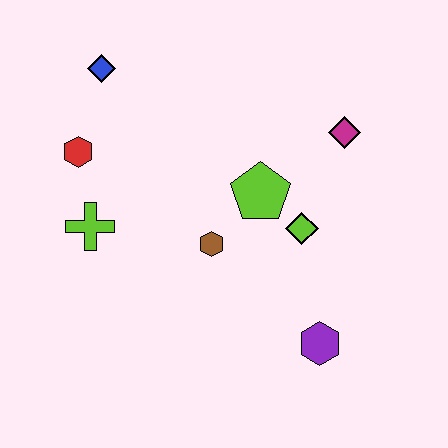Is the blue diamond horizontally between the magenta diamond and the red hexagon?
Yes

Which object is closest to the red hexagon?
The lime cross is closest to the red hexagon.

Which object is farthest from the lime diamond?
The blue diamond is farthest from the lime diamond.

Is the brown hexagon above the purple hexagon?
Yes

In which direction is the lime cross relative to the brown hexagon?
The lime cross is to the left of the brown hexagon.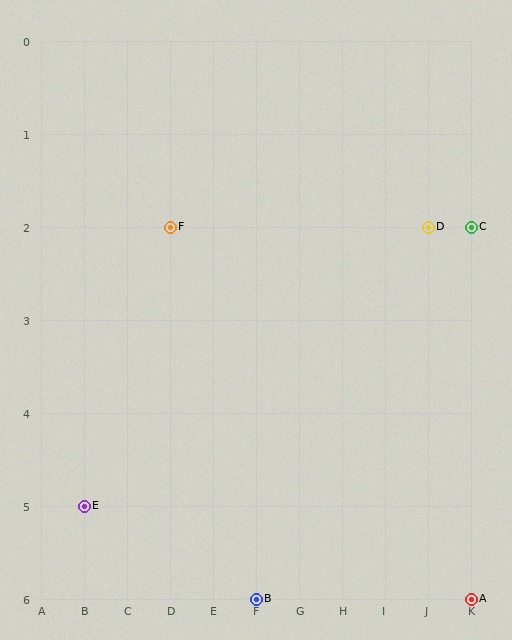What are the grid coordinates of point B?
Point B is at grid coordinates (F, 6).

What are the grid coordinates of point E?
Point E is at grid coordinates (B, 5).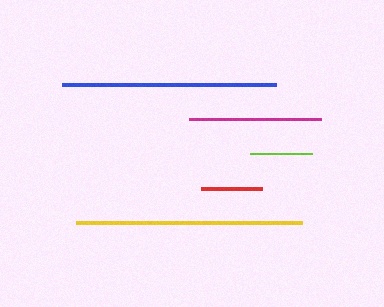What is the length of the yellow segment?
The yellow segment is approximately 226 pixels long.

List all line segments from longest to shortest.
From longest to shortest: yellow, blue, magenta, lime, red.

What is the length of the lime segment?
The lime segment is approximately 62 pixels long.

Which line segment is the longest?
The yellow line is the longest at approximately 226 pixels.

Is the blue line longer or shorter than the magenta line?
The blue line is longer than the magenta line.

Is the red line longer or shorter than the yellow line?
The yellow line is longer than the red line.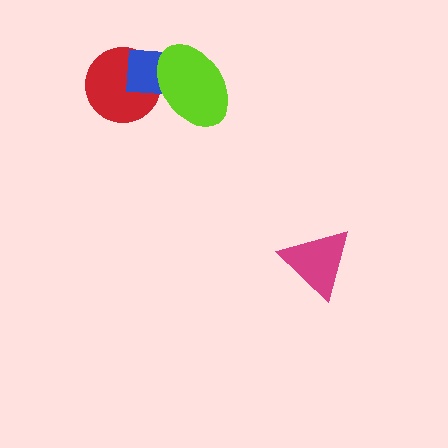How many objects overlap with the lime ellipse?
2 objects overlap with the lime ellipse.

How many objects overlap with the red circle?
2 objects overlap with the red circle.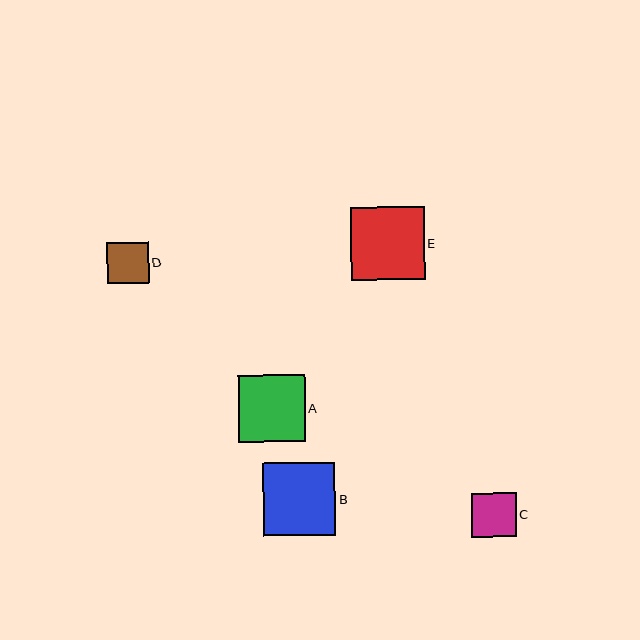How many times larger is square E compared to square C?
Square E is approximately 1.7 times the size of square C.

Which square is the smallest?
Square D is the smallest with a size of approximately 41 pixels.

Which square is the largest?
Square E is the largest with a size of approximately 74 pixels.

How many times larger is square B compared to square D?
Square B is approximately 1.8 times the size of square D.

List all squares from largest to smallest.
From largest to smallest: E, B, A, C, D.